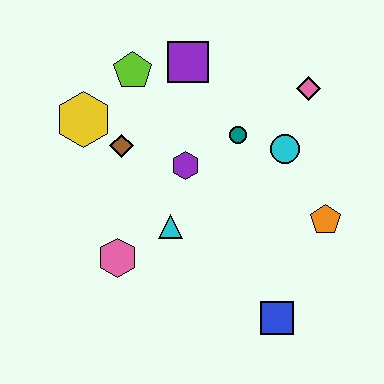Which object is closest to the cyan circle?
The teal circle is closest to the cyan circle.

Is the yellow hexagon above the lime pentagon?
No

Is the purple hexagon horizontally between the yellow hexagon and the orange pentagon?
Yes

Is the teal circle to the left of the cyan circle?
Yes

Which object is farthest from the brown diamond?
The blue square is farthest from the brown diamond.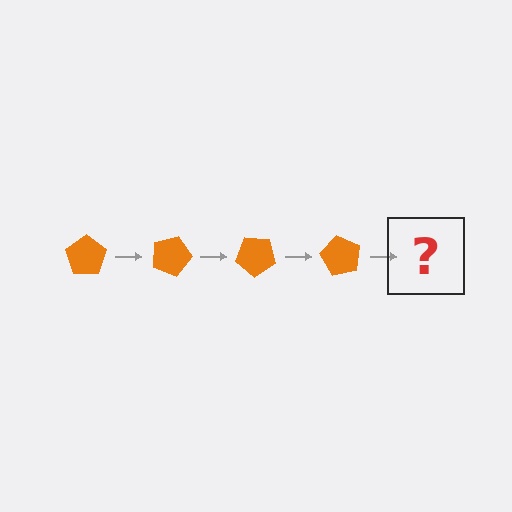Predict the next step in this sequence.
The next step is an orange pentagon rotated 80 degrees.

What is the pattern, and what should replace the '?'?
The pattern is that the pentagon rotates 20 degrees each step. The '?' should be an orange pentagon rotated 80 degrees.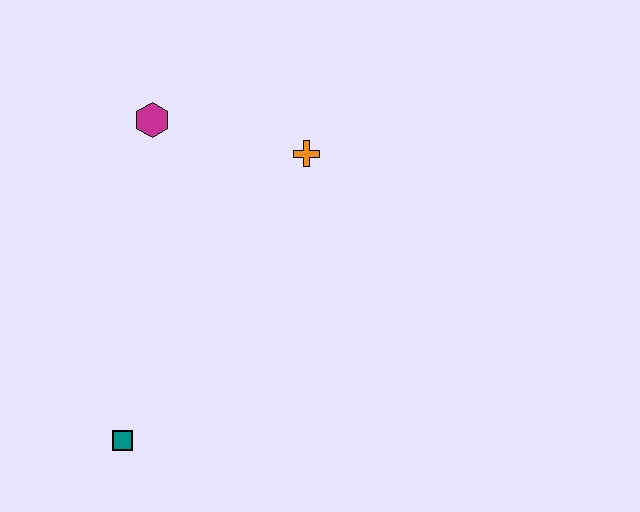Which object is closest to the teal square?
The magenta hexagon is closest to the teal square.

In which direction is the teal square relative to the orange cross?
The teal square is below the orange cross.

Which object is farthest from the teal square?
The orange cross is farthest from the teal square.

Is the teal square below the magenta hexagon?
Yes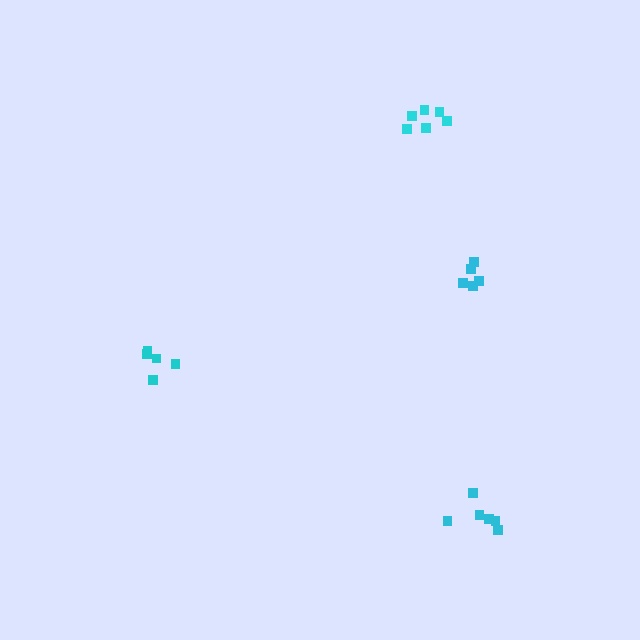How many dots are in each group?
Group 1: 5 dots, Group 2: 6 dots, Group 3: 5 dots, Group 4: 6 dots (22 total).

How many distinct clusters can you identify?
There are 4 distinct clusters.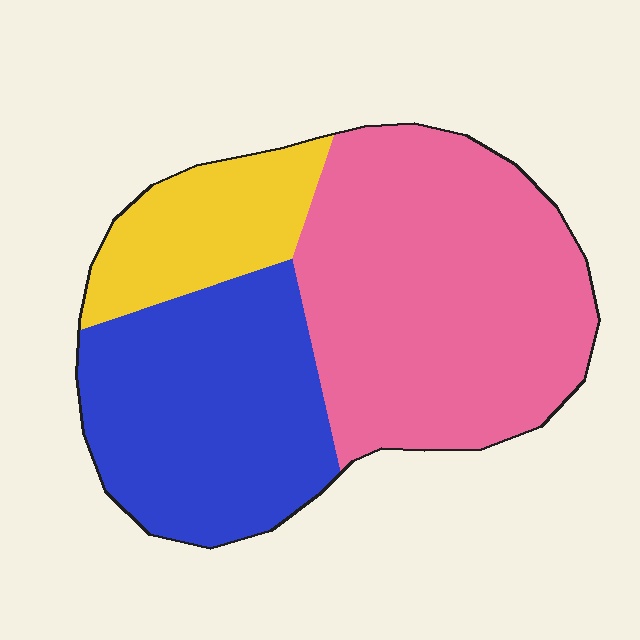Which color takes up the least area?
Yellow, at roughly 15%.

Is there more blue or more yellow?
Blue.